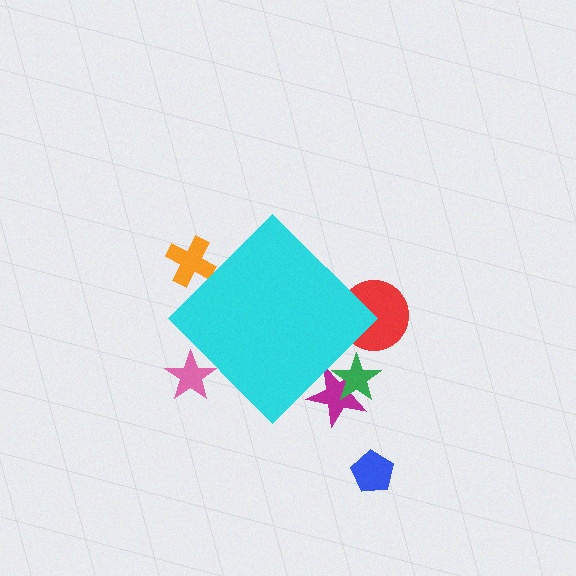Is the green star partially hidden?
Yes, the green star is partially hidden behind the cyan diamond.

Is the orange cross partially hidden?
Yes, the orange cross is partially hidden behind the cyan diamond.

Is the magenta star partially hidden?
Yes, the magenta star is partially hidden behind the cyan diamond.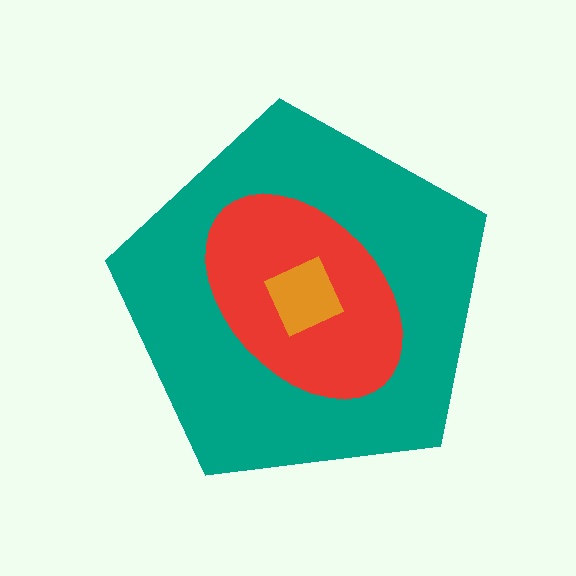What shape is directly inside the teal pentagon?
The red ellipse.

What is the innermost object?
The orange square.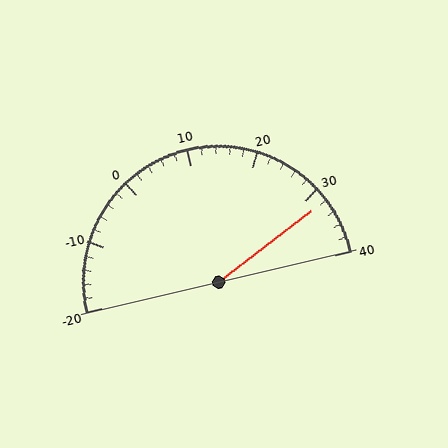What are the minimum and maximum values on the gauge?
The gauge ranges from -20 to 40.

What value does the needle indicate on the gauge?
The needle indicates approximately 32.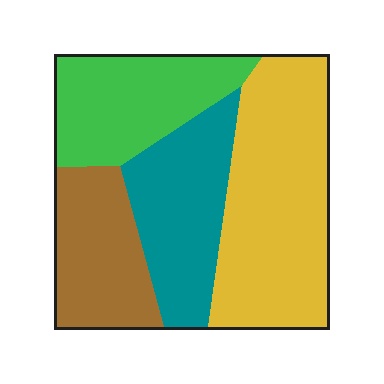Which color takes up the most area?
Yellow, at roughly 35%.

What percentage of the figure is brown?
Brown takes up about one fifth (1/5) of the figure.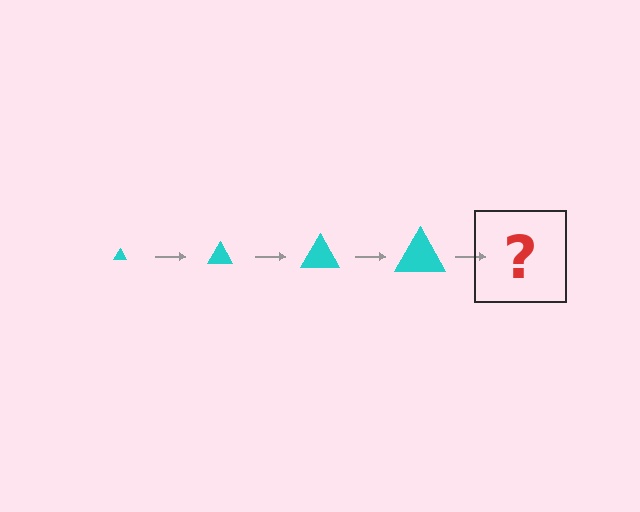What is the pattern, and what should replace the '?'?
The pattern is that the triangle gets progressively larger each step. The '?' should be a cyan triangle, larger than the previous one.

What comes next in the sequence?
The next element should be a cyan triangle, larger than the previous one.